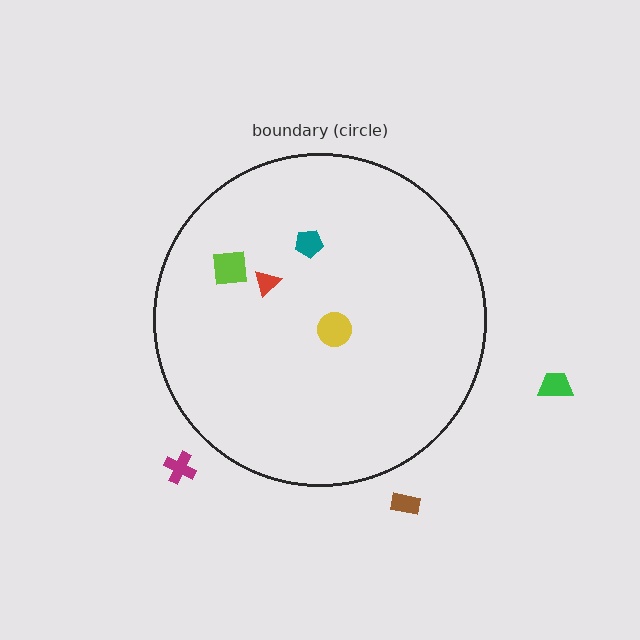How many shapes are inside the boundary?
4 inside, 3 outside.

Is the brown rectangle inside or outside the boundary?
Outside.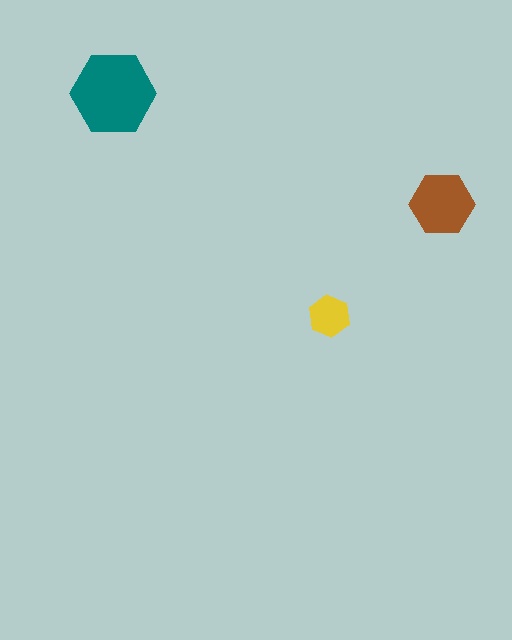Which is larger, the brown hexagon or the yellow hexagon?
The brown one.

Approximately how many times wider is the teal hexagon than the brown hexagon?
About 1.5 times wider.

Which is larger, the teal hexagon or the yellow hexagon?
The teal one.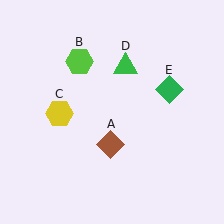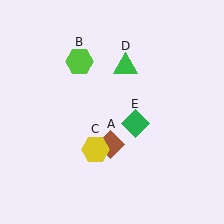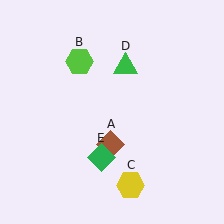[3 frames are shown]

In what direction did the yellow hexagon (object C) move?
The yellow hexagon (object C) moved down and to the right.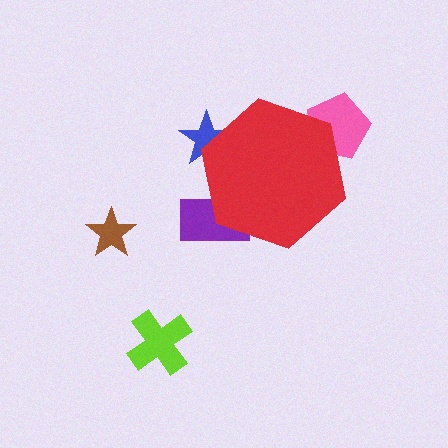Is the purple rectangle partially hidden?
Yes, the purple rectangle is partially hidden behind the red hexagon.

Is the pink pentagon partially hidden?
Yes, the pink pentagon is partially hidden behind the red hexagon.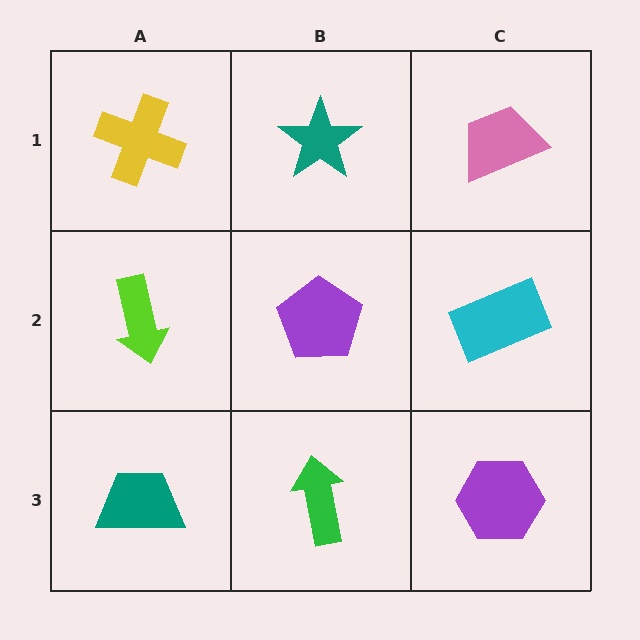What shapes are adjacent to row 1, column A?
A lime arrow (row 2, column A), a teal star (row 1, column B).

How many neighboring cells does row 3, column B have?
3.